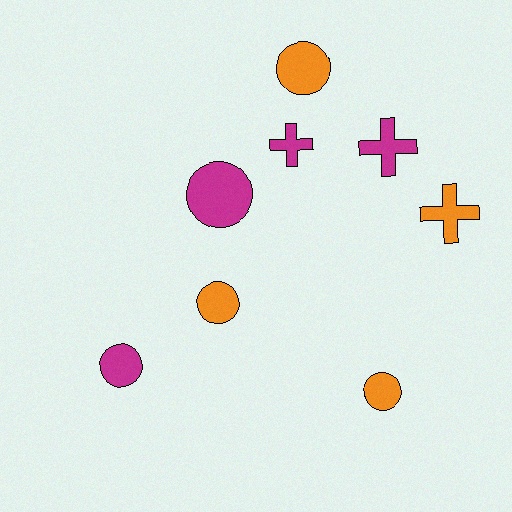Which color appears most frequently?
Magenta, with 4 objects.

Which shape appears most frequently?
Circle, with 5 objects.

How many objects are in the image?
There are 8 objects.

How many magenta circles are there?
There are 2 magenta circles.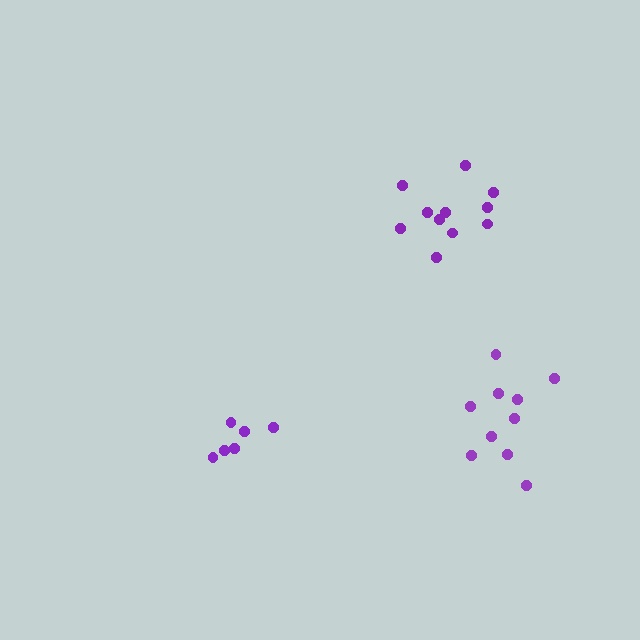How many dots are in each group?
Group 1: 11 dots, Group 2: 6 dots, Group 3: 10 dots (27 total).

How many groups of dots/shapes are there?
There are 3 groups.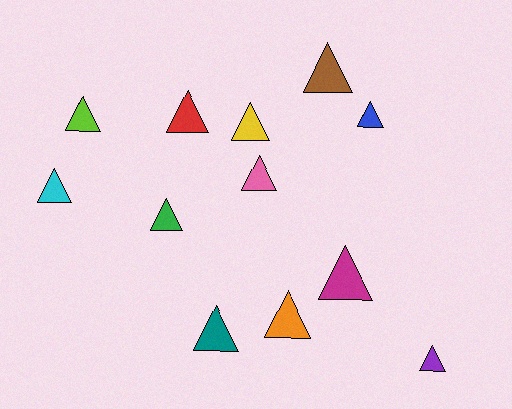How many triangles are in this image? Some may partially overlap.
There are 12 triangles.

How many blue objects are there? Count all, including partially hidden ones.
There is 1 blue object.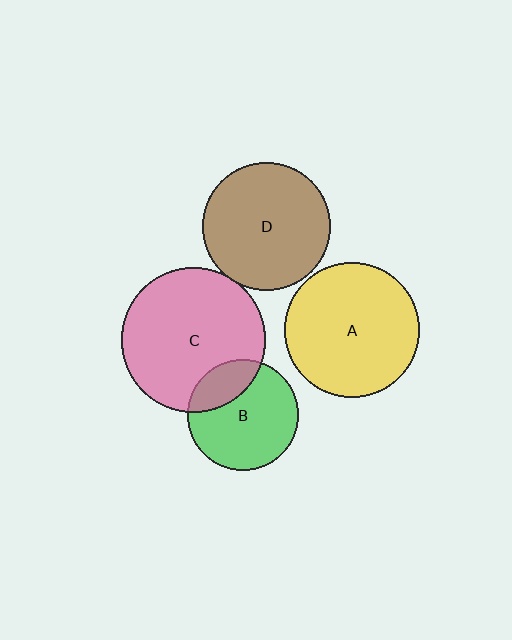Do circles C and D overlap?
Yes.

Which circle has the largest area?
Circle C (pink).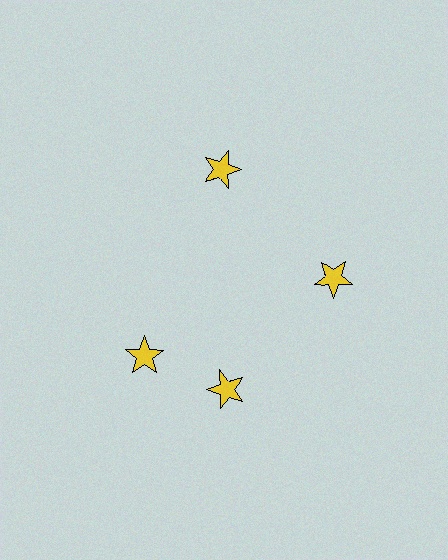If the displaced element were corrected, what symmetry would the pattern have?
It would have 4-fold rotational symmetry — the pattern would map onto itself every 90 degrees.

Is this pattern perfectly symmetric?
No. The 4 yellow stars are arranged in a ring, but one element near the 9 o'clock position is rotated out of alignment along the ring, breaking the 4-fold rotational symmetry.